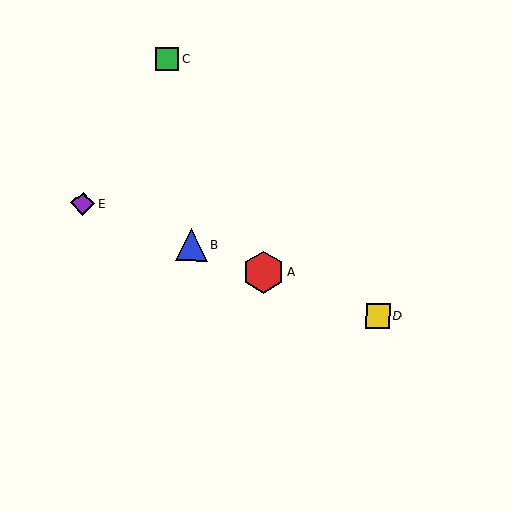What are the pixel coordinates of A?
Object A is at (263, 272).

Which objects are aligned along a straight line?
Objects A, B, D, E are aligned along a straight line.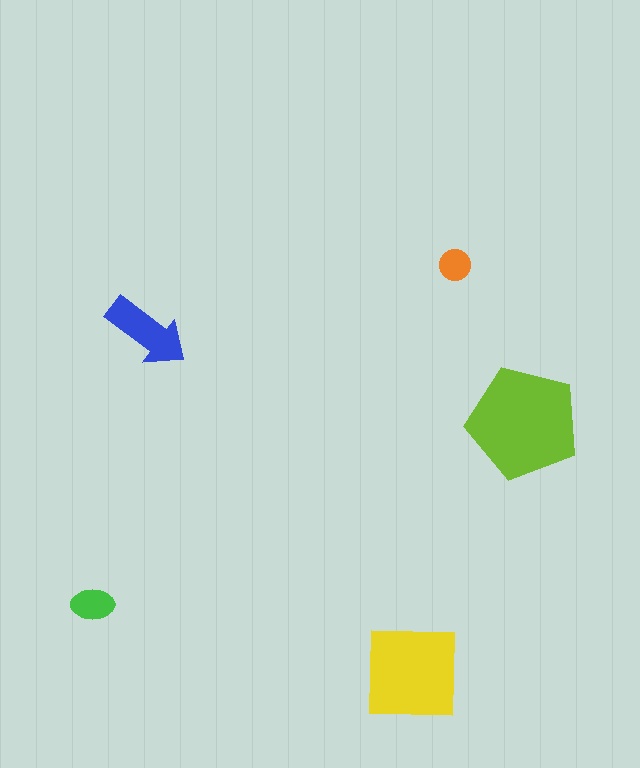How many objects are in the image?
There are 5 objects in the image.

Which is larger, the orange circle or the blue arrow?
The blue arrow.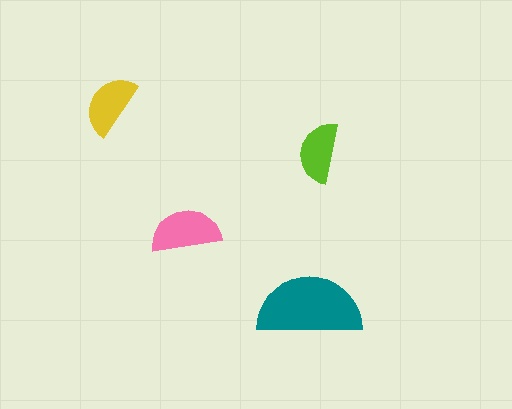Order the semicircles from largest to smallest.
the teal one, the pink one, the yellow one, the lime one.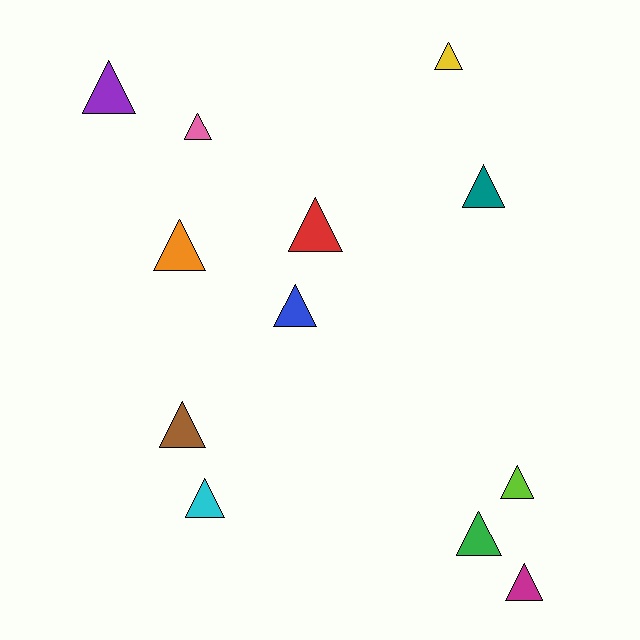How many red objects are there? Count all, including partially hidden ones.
There is 1 red object.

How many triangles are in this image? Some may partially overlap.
There are 12 triangles.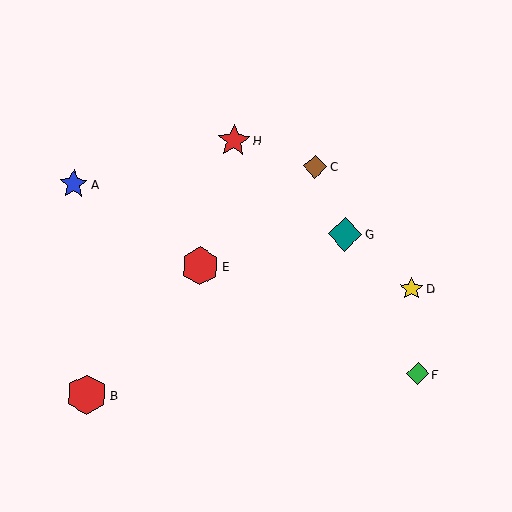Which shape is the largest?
The red hexagon (labeled B) is the largest.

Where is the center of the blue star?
The center of the blue star is at (74, 184).